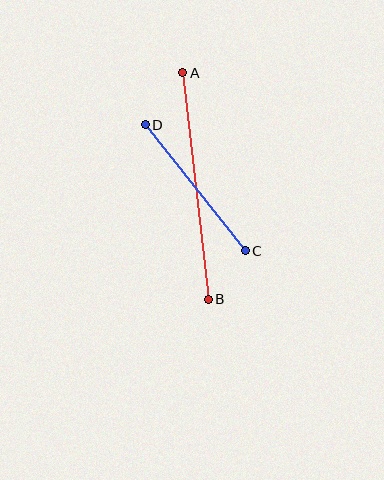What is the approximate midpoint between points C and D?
The midpoint is at approximately (195, 188) pixels.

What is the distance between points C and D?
The distance is approximately 161 pixels.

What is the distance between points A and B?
The distance is approximately 228 pixels.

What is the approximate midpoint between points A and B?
The midpoint is at approximately (196, 186) pixels.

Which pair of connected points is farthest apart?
Points A and B are farthest apart.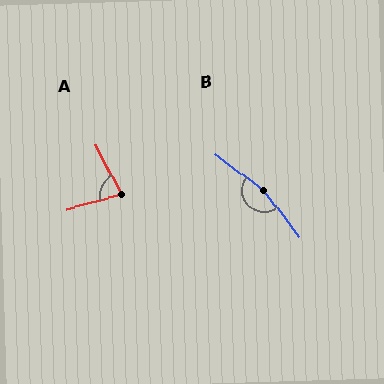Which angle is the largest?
B, at approximately 165 degrees.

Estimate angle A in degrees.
Approximately 77 degrees.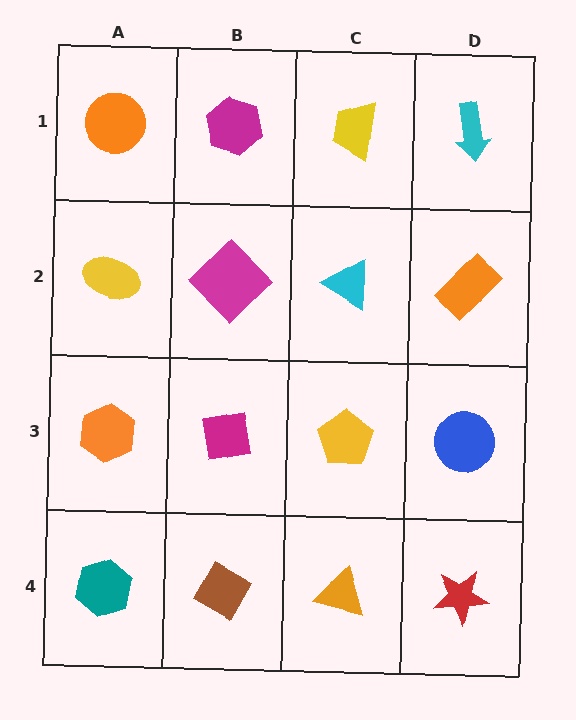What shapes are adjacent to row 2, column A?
An orange circle (row 1, column A), an orange hexagon (row 3, column A), a magenta diamond (row 2, column B).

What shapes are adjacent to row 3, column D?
An orange rectangle (row 2, column D), a red star (row 4, column D), a yellow pentagon (row 3, column C).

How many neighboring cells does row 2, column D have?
3.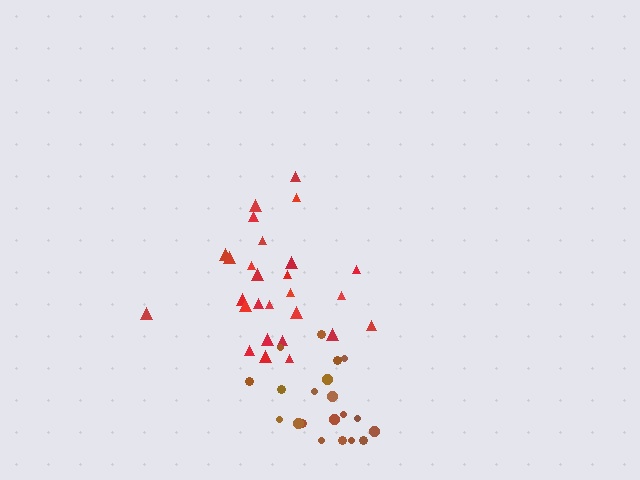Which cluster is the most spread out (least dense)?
Red.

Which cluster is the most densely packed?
Brown.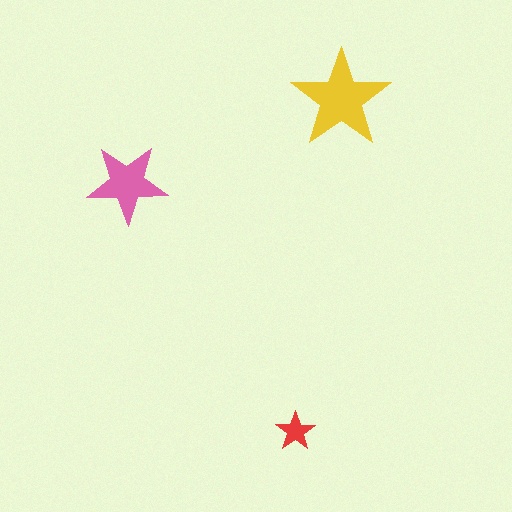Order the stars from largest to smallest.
the yellow one, the pink one, the red one.